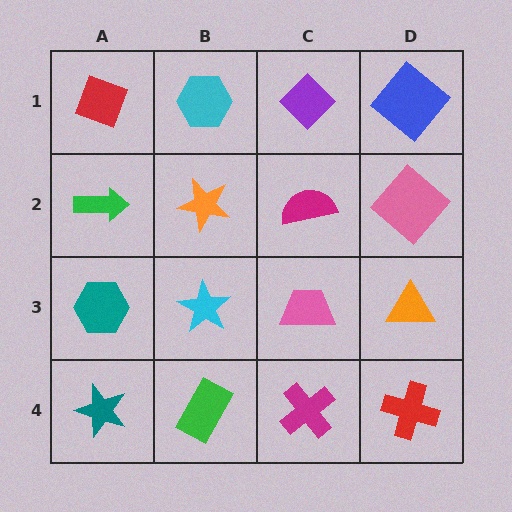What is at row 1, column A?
A red diamond.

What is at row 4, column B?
A green rectangle.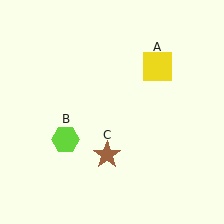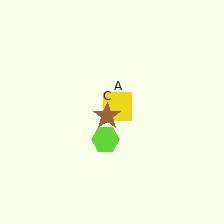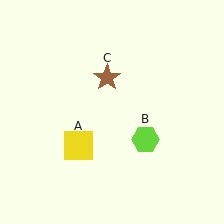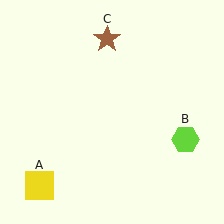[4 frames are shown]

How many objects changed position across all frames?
3 objects changed position: yellow square (object A), lime hexagon (object B), brown star (object C).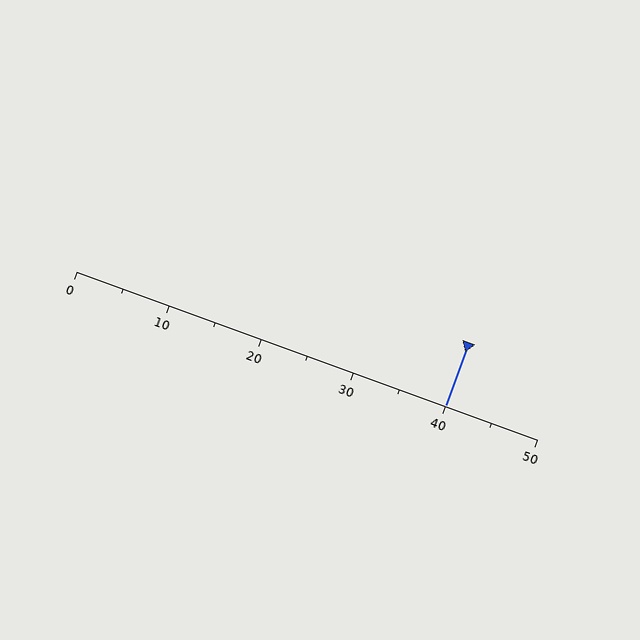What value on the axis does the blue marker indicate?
The marker indicates approximately 40.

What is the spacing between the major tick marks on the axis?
The major ticks are spaced 10 apart.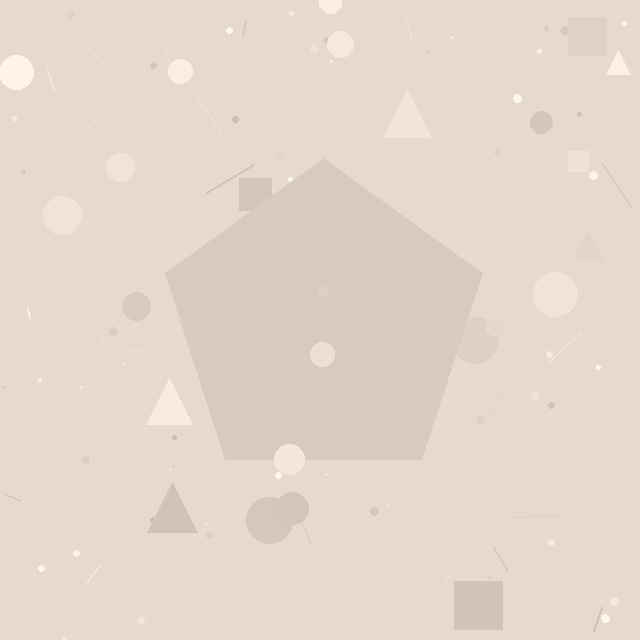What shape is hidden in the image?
A pentagon is hidden in the image.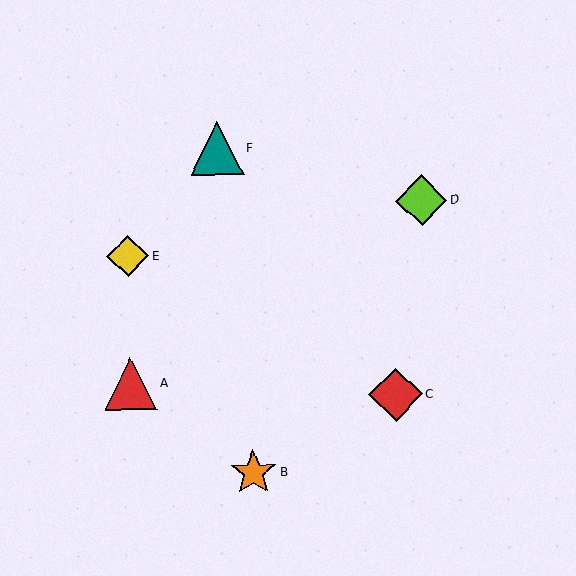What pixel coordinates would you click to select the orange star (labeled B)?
Click at (253, 472) to select the orange star B.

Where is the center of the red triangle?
The center of the red triangle is at (131, 384).